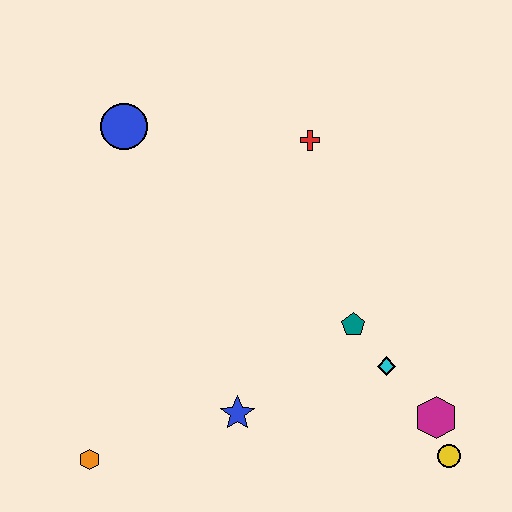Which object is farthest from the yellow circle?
The blue circle is farthest from the yellow circle.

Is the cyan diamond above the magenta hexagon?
Yes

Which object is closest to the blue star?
The teal pentagon is closest to the blue star.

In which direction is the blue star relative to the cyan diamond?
The blue star is to the left of the cyan diamond.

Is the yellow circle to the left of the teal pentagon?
No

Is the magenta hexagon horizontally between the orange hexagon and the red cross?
No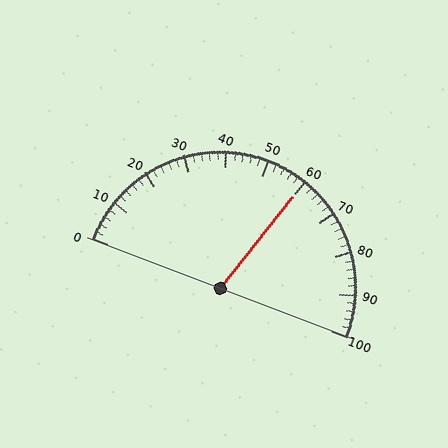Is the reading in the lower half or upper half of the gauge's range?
The reading is in the upper half of the range (0 to 100).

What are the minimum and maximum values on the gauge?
The gauge ranges from 0 to 100.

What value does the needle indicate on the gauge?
The needle indicates approximately 60.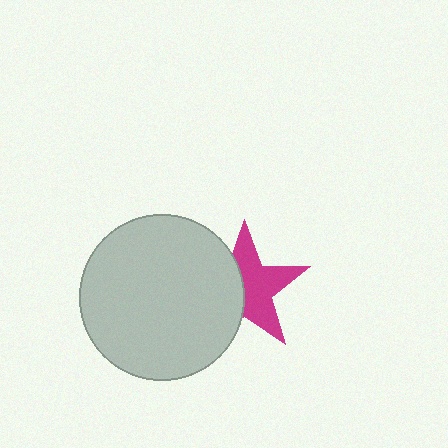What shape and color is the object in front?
The object in front is a light gray circle.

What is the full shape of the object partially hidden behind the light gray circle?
The partially hidden object is a magenta star.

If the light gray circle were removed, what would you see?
You would see the complete magenta star.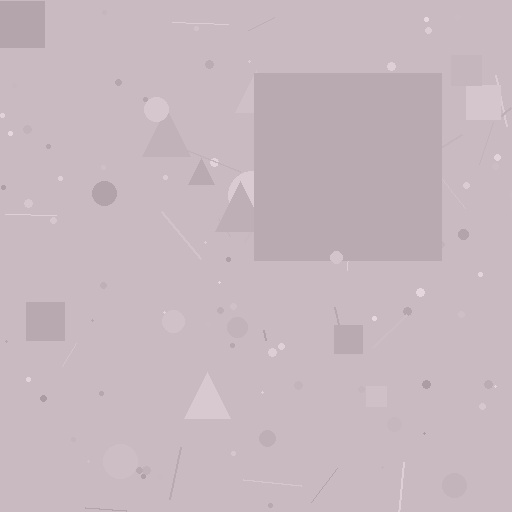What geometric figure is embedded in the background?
A square is embedded in the background.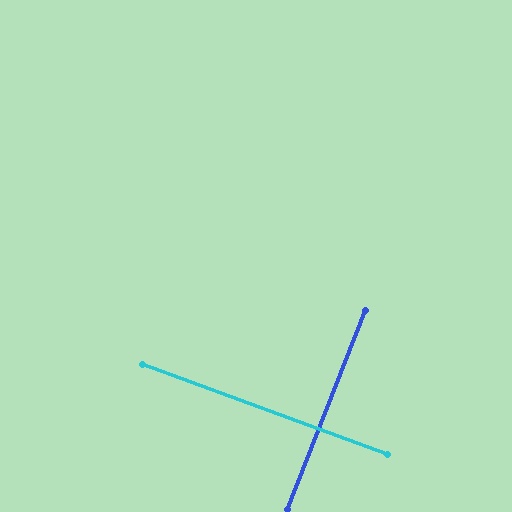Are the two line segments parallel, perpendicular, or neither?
Perpendicular — they meet at approximately 89°.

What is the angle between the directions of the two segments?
Approximately 89 degrees.